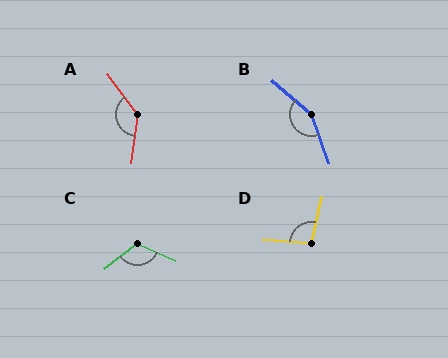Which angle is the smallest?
D, at approximately 97 degrees.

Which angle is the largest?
B, at approximately 151 degrees.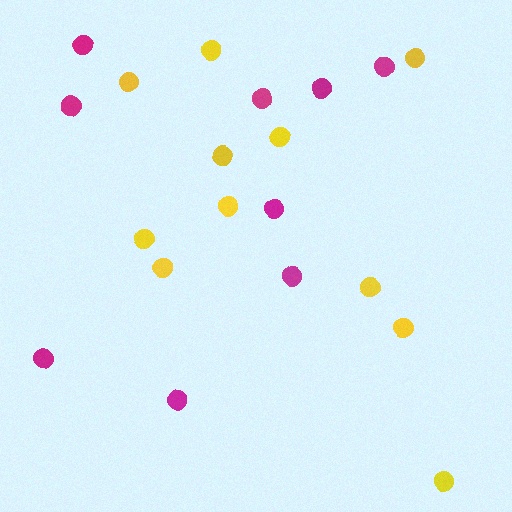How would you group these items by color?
There are 2 groups: one group of yellow circles (11) and one group of magenta circles (9).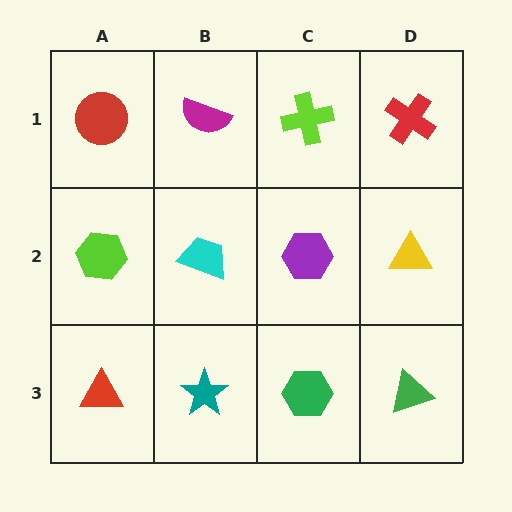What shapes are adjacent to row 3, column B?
A cyan trapezoid (row 2, column B), a red triangle (row 3, column A), a green hexagon (row 3, column C).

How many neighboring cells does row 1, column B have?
3.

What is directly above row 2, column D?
A red cross.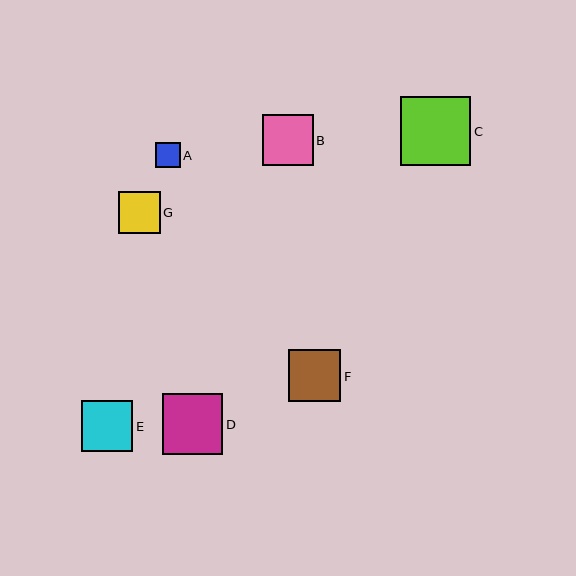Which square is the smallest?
Square A is the smallest with a size of approximately 25 pixels.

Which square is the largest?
Square C is the largest with a size of approximately 70 pixels.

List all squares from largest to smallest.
From largest to smallest: C, D, F, E, B, G, A.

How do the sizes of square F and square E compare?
Square F and square E are approximately the same size.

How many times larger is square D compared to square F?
Square D is approximately 1.2 times the size of square F.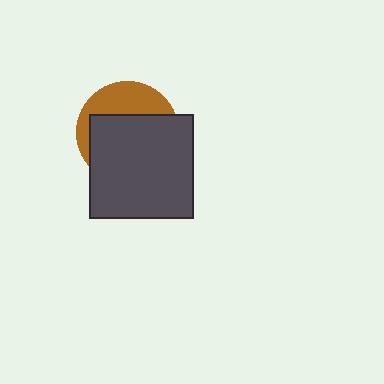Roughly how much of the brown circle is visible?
A small part of it is visible (roughly 34%).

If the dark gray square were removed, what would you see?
You would see the complete brown circle.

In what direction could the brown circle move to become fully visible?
The brown circle could move up. That would shift it out from behind the dark gray square entirely.